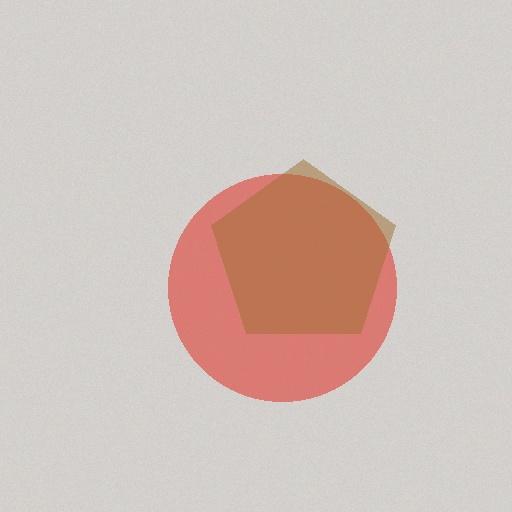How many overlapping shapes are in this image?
There are 2 overlapping shapes in the image.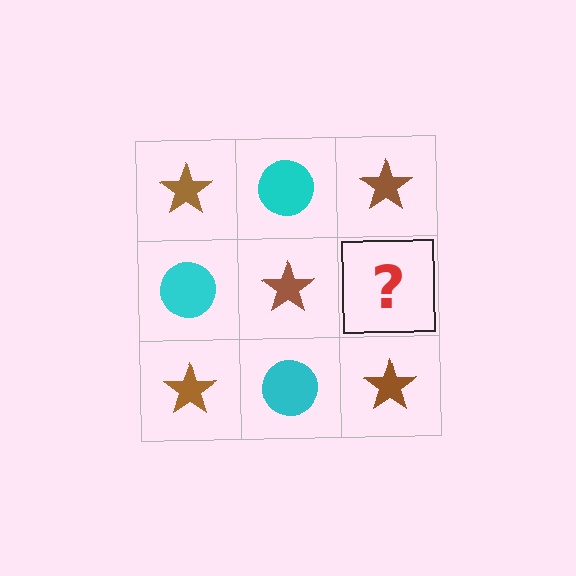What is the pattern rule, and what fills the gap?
The rule is that it alternates brown star and cyan circle in a checkerboard pattern. The gap should be filled with a cyan circle.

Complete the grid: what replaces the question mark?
The question mark should be replaced with a cyan circle.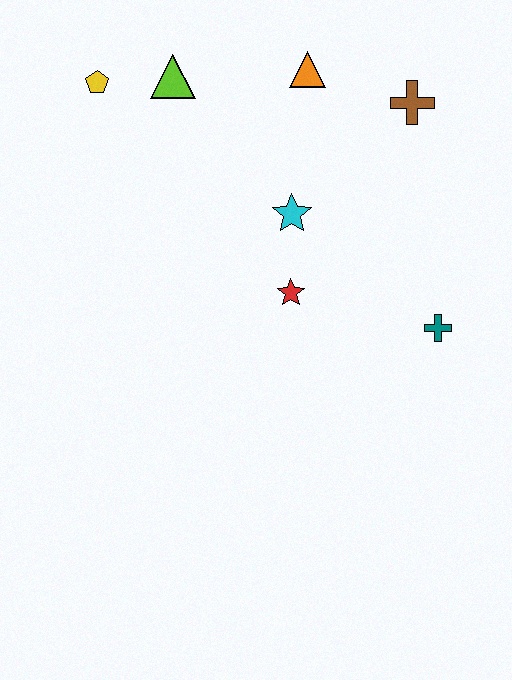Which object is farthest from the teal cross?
The yellow pentagon is farthest from the teal cross.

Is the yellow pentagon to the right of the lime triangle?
No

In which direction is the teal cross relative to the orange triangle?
The teal cross is below the orange triangle.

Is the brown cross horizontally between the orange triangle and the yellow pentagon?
No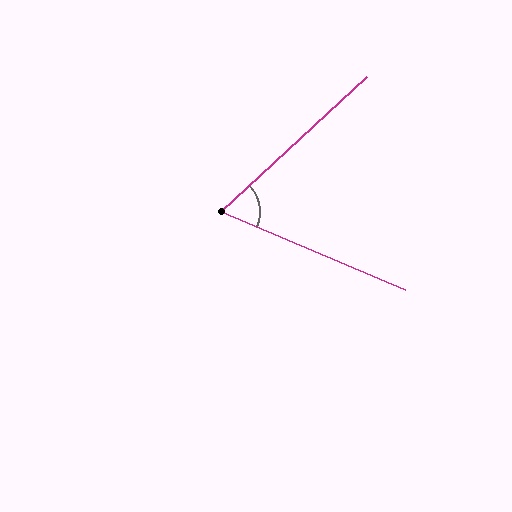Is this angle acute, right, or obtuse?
It is acute.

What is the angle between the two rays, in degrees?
Approximately 66 degrees.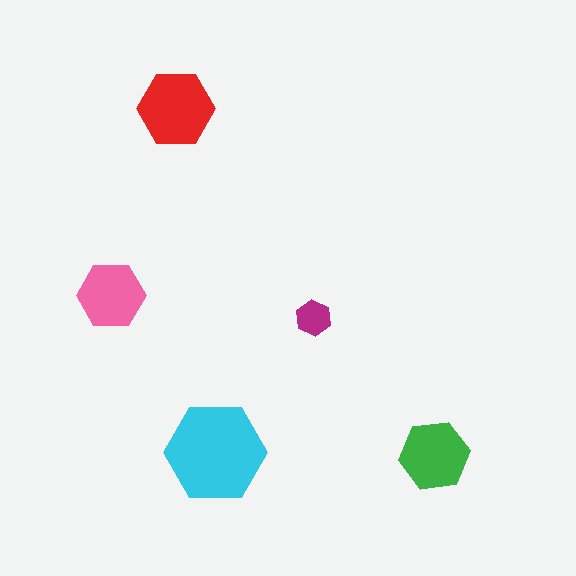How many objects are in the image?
There are 5 objects in the image.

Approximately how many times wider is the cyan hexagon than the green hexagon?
About 1.5 times wider.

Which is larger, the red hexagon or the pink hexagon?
The red one.